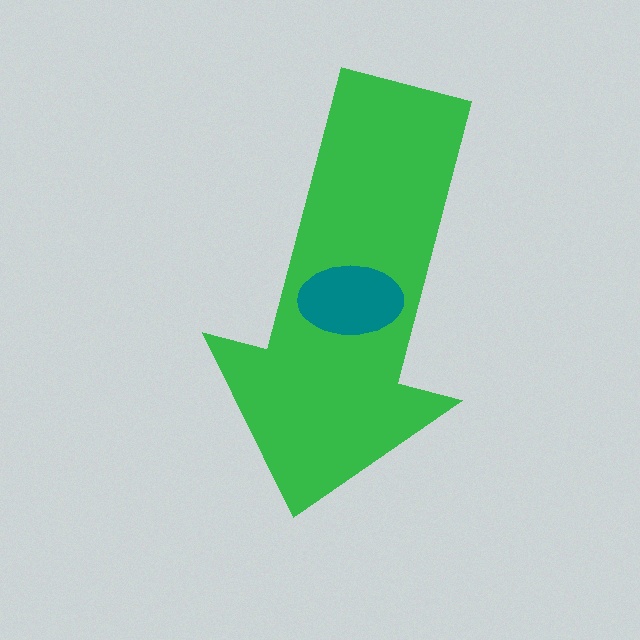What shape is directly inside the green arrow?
The teal ellipse.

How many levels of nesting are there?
2.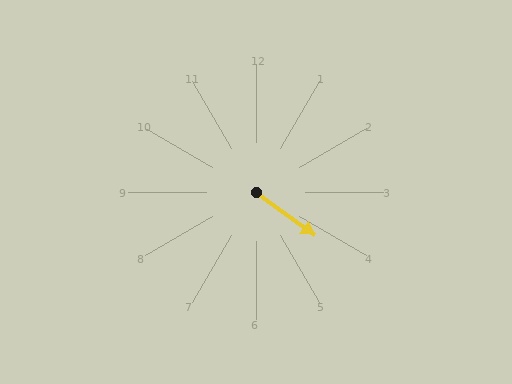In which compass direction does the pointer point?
Southeast.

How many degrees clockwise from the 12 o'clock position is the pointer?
Approximately 126 degrees.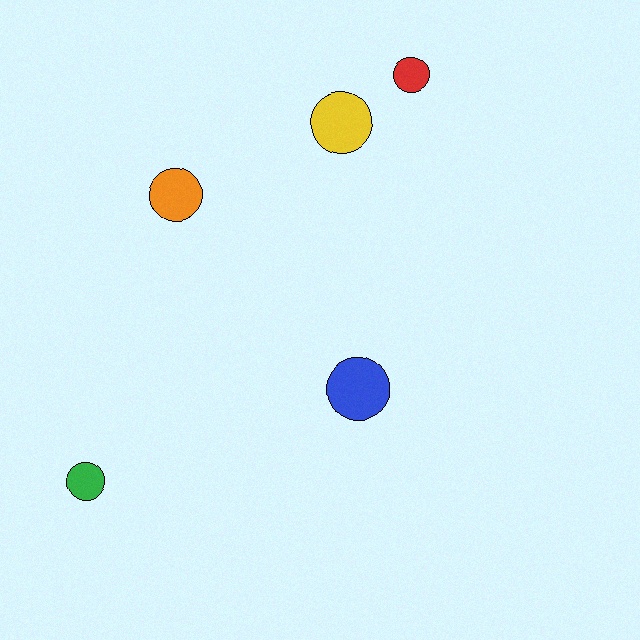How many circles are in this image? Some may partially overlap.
There are 5 circles.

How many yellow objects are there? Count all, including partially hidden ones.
There is 1 yellow object.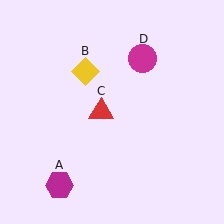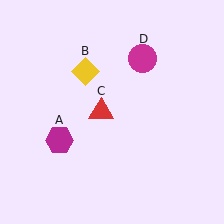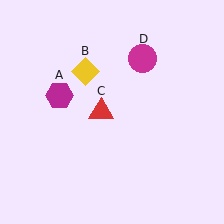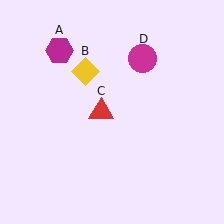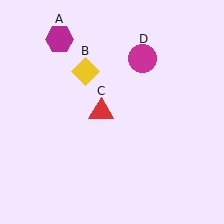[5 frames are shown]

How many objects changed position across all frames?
1 object changed position: magenta hexagon (object A).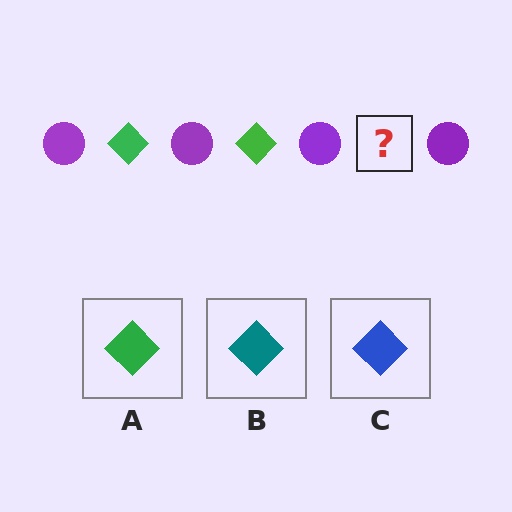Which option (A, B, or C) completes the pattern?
A.